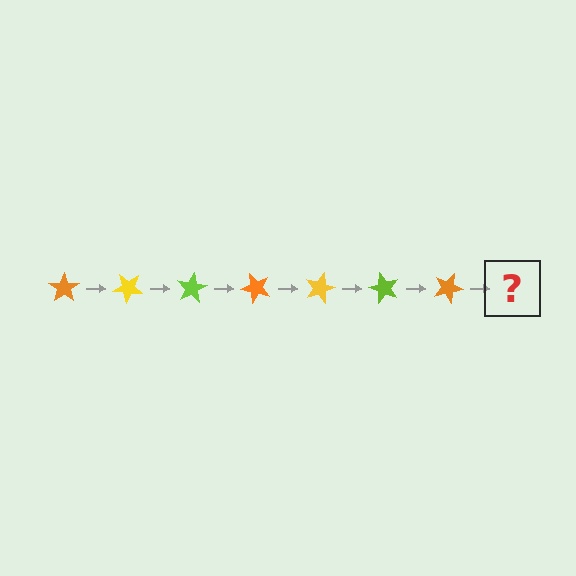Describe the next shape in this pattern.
It should be a yellow star, rotated 280 degrees from the start.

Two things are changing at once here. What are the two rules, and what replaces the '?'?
The two rules are that it rotates 40 degrees each step and the color cycles through orange, yellow, and lime. The '?' should be a yellow star, rotated 280 degrees from the start.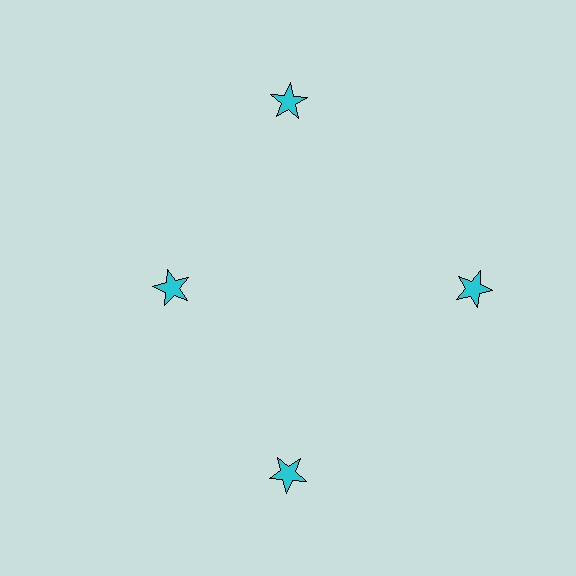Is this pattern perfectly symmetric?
No. The 4 cyan stars are arranged in a ring, but one element near the 9 o'clock position is pulled inward toward the center, breaking the 4-fold rotational symmetry.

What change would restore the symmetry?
The symmetry would be restored by moving it outward, back onto the ring so that all 4 stars sit at equal angles and equal distance from the center.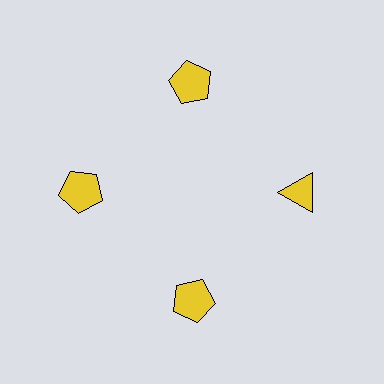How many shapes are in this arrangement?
There are 4 shapes arranged in a ring pattern.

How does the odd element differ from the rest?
It has a different shape: triangle instead of pentagon.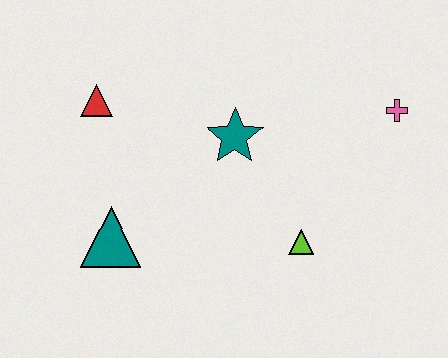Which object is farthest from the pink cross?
The teal triangle is farthest from the pink cross.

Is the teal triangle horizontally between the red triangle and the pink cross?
Yes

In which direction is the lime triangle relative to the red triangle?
The lime triangle is to the right of the red triangle.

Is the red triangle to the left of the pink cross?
Yes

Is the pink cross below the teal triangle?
No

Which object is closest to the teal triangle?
The red triangle is closest to the teal triangle.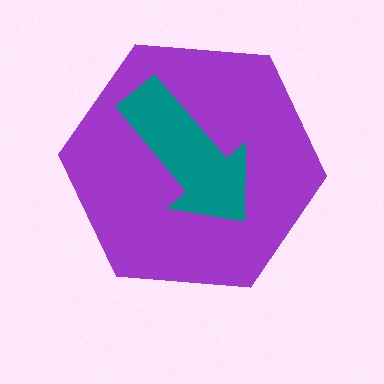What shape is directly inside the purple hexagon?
The teal arrow.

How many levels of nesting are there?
2.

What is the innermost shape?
The teal arrow.